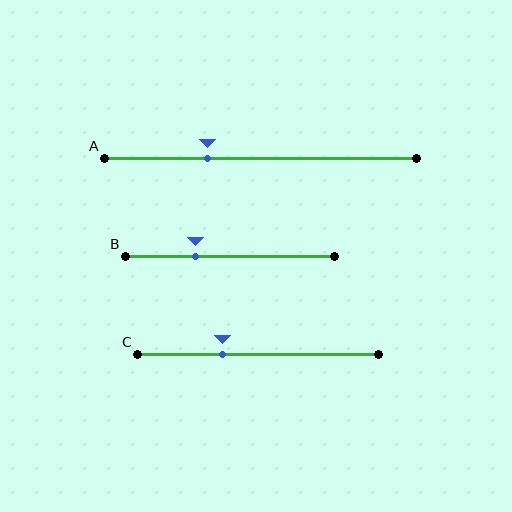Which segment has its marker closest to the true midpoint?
Segment C has its marker closest to the true midpoint.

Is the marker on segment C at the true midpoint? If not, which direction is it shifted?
No, the marker on segment C is shifted to the left by about 14% of the segment length.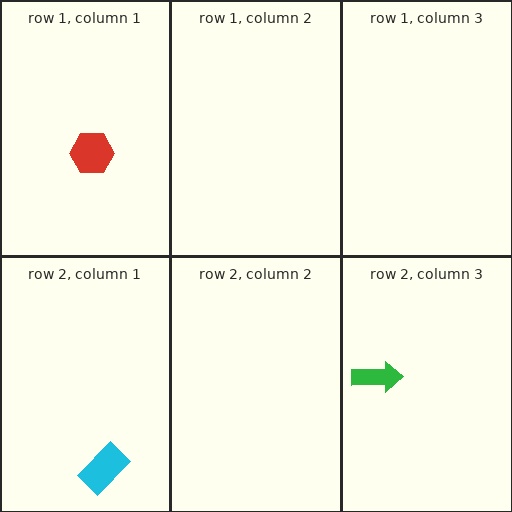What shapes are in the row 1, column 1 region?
The red hexagon.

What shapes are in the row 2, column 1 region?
The cyan rectangle.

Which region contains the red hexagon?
The row 1, column 1 region.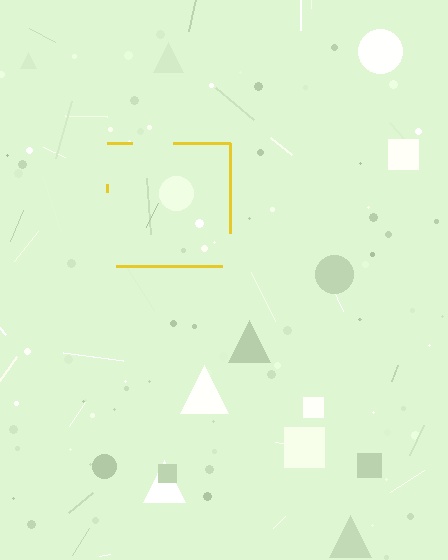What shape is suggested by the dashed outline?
The dashed outline suggests a square.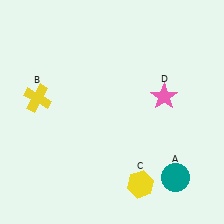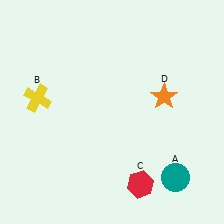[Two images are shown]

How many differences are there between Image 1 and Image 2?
There are 2 differences between the two images.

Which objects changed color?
C changed from yellow to red. D changed from pink to orange.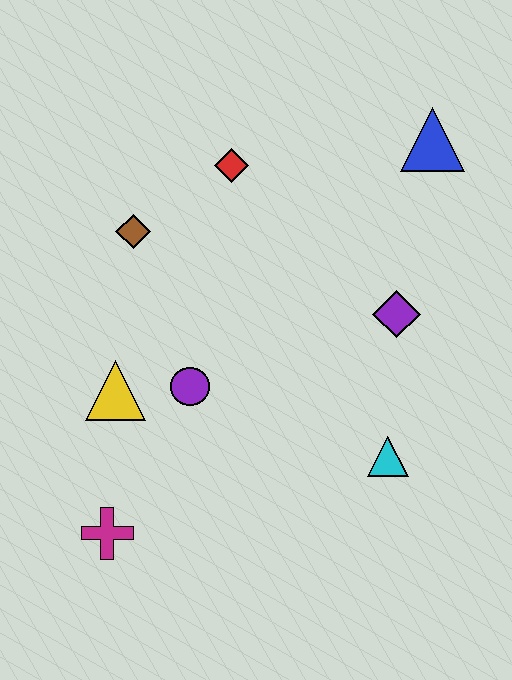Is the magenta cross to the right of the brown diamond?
No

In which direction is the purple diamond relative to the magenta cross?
The purple diamond is to the right of the magenta cross.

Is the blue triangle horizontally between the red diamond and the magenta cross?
No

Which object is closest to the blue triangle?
The purple diamond is closest to the blue triangle.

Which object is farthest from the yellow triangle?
The blue triangle is farthest from the yellow triangle.